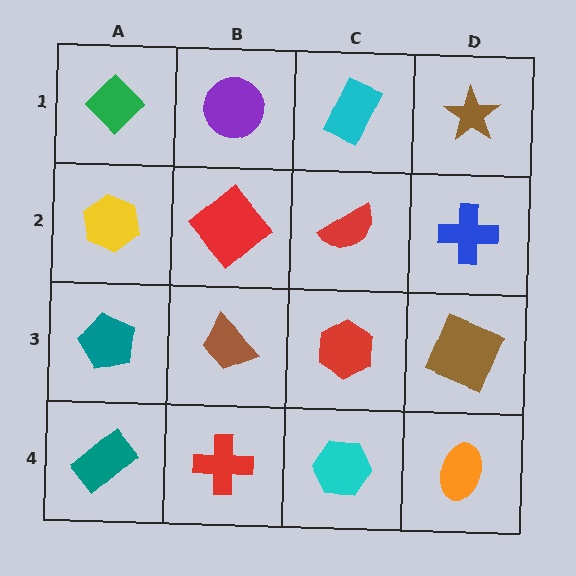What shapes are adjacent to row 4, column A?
A teal pentagon (row 3, column A), a red cross (row 4, column B).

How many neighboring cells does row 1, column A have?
2.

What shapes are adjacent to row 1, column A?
A yellow hexagon (row 2, column A), a purple circle (row 1, column B).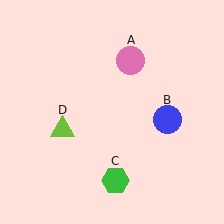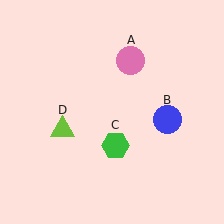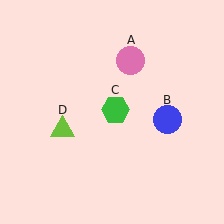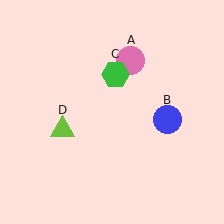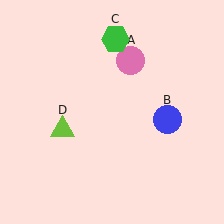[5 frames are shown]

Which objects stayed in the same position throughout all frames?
Pink circle (object A) and blue circle (object B) and lime triangle (object D) remained stationary.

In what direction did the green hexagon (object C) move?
The green hexagon (object C) moved up.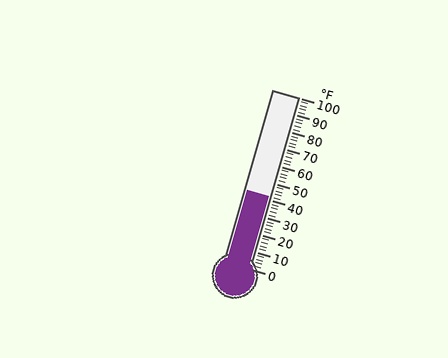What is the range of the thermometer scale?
The thermometer scale ranges from 0°F to 100°F.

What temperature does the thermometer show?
The thermometer shows approximately 42°F.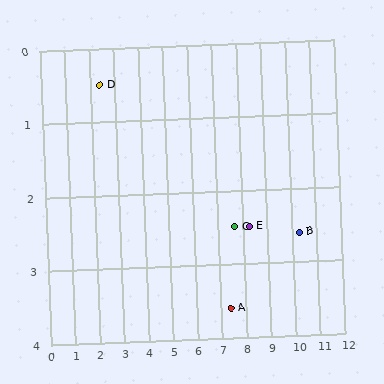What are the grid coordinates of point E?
Point E is at approximately (8.3, 2.5).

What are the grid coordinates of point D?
Point D is at approximately (2.4, 0.5).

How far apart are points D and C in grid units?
Points D and C are about 5.7 grid units apart.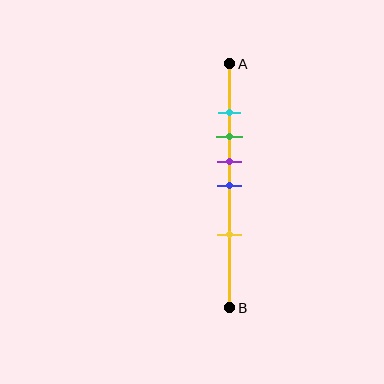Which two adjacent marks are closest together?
The cyan and green marks are the closest adjacent pair.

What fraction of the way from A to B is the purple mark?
The purple mark is approximately 40% (0.4) of the way from A to B.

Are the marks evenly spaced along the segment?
No, the marks are not evenly spaced.